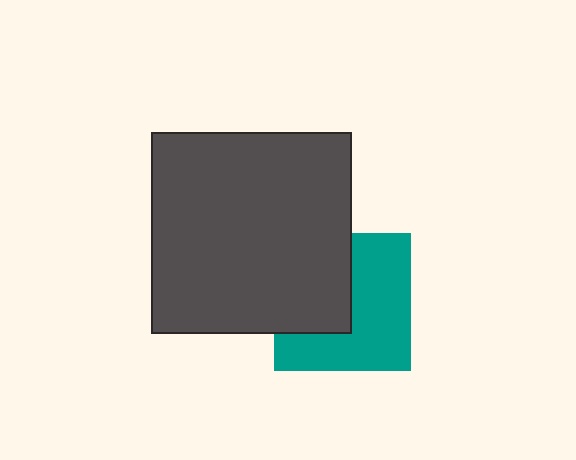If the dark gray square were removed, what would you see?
You would see the complete teal square.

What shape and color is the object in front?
The object in front is a dark gray square.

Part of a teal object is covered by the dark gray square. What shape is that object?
It is a square.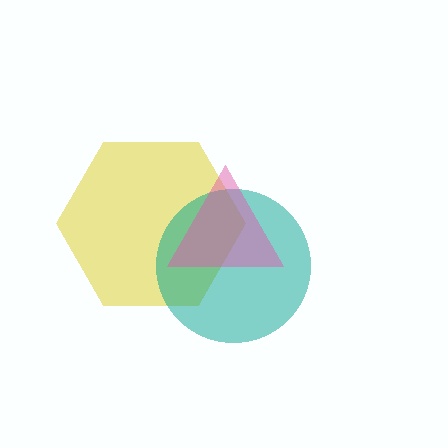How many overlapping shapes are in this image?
There are 3 overlapping shapes in the image.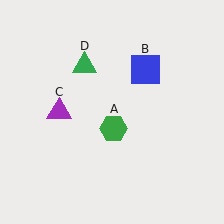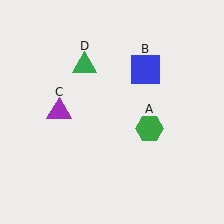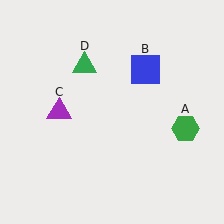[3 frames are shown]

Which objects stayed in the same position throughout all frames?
Blue square (object B) and purple triangle (object C) and green triangle (object D) remained stationary.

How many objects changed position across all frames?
1 object changed position: green hexagon (object A).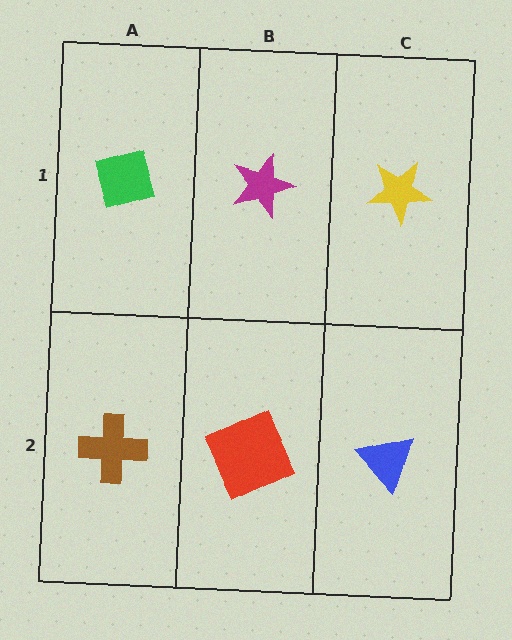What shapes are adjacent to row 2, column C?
A yellow star (row 1, column C), a red square (row 2, column B).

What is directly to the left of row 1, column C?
A magenta star.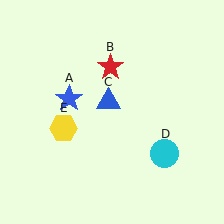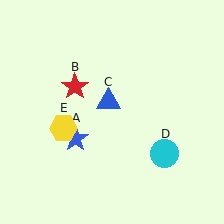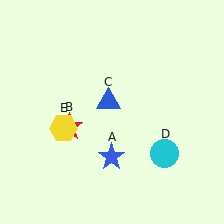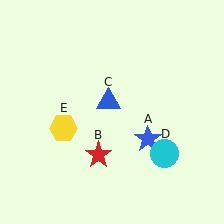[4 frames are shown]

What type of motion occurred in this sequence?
The blue star (object A), red star (object B) rotated counterclockwise around the center of the scene.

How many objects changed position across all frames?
2 objects changed position: blue star (object A), red star (object B).